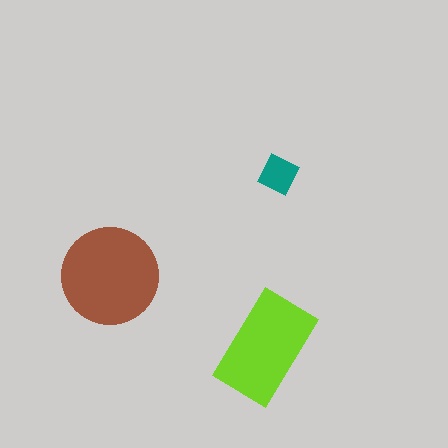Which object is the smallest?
The teal square.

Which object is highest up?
The teal square is topmost.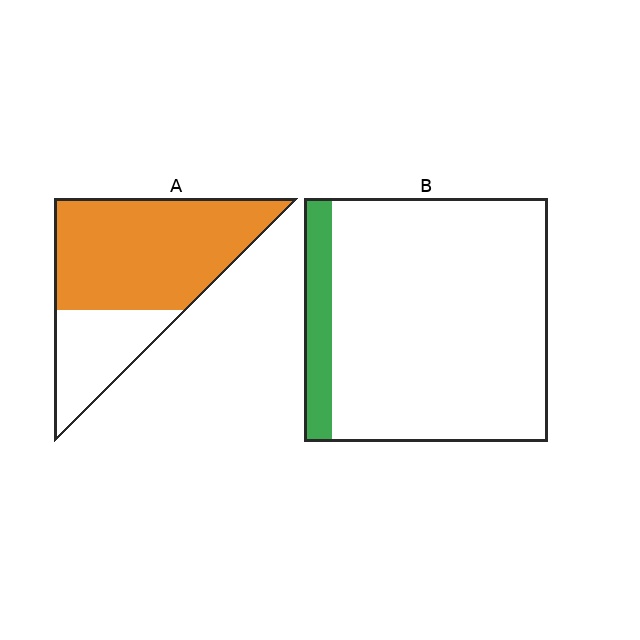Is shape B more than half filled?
No.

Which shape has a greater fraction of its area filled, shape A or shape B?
Shape A.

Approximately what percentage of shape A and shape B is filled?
A is approximately 70% and B is approximately 10%.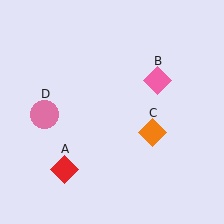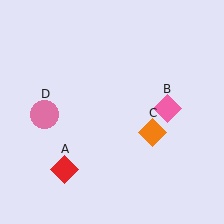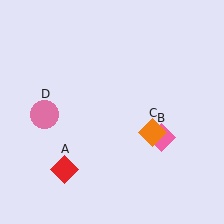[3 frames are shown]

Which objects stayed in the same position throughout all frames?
Red diamond (object A) and orange diamond (object C) and pink circle (object D) remained stationary.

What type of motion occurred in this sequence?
The pink diamond (object B) rotated clockwise around the center of the scene.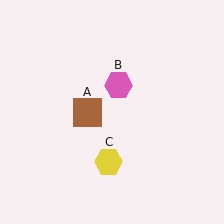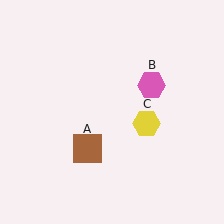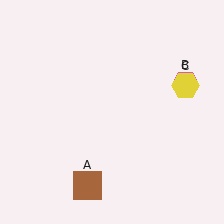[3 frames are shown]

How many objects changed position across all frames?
3 objects changed position: brown square (object A), pink hexagon (object B), yellow hexagon (object C).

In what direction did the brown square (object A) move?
The brown square (object A) moved down.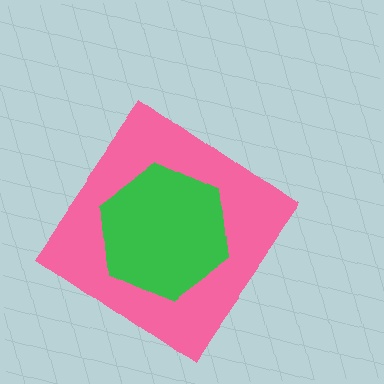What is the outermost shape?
The pink diamond.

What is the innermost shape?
The green hexagon.